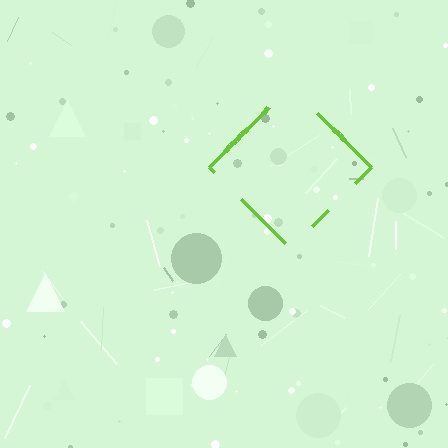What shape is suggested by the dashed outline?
The dashed outline suggests a diamond.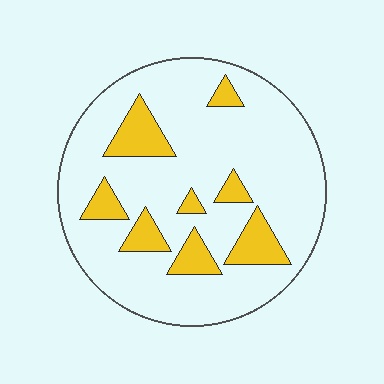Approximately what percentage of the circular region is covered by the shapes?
Approximately 20%.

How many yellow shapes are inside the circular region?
8.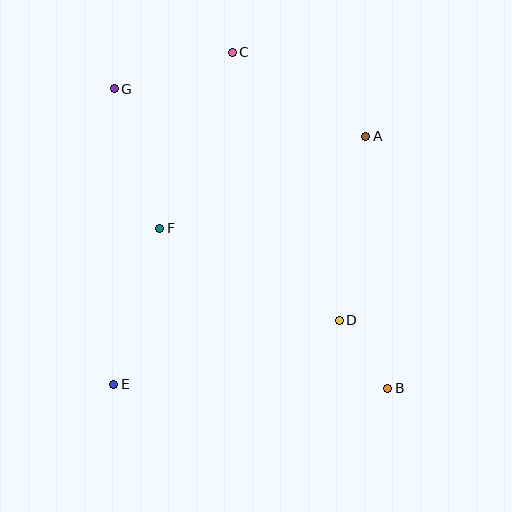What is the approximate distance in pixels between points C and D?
The distance between C and D is approximately 289 pixels.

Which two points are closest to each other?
Points B and D are closest to each other.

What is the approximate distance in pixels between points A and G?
The distance between A and G is approximately 256 pixels.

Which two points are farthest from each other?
Points B and G are farthest from each other.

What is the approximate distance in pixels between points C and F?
The distance between C and F is approximately 190 pixels.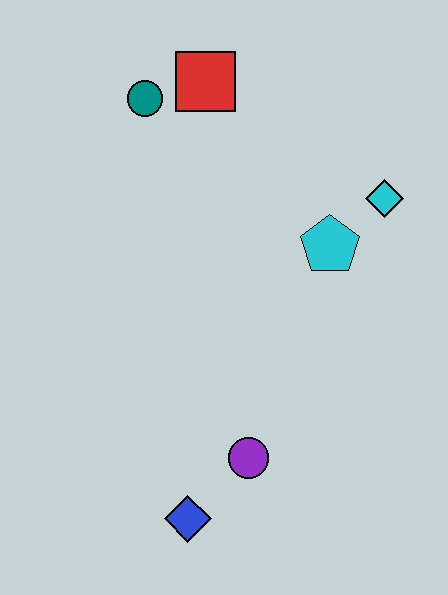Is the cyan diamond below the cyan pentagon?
No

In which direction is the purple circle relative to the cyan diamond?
The purple circle is below the cyan diamond.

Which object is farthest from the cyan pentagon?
The blue diamond is farthest from the cyan pentagon.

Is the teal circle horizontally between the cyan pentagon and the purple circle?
No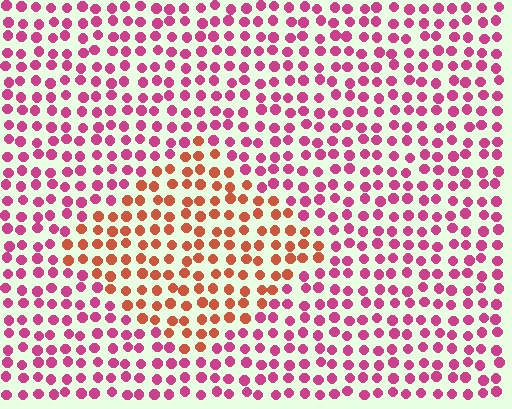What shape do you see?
I see a diamond.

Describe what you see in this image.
The image is filled with small magenta elements in a uniform arrangement. A diamond-shaped region is visible where the elements are tinted to a slightly different hue, forming a subtle color boundary.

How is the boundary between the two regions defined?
The boundary is defined purely by a slight shift in hue (about 43 degrees). Spacing, size, and orientation are identical on both sides.